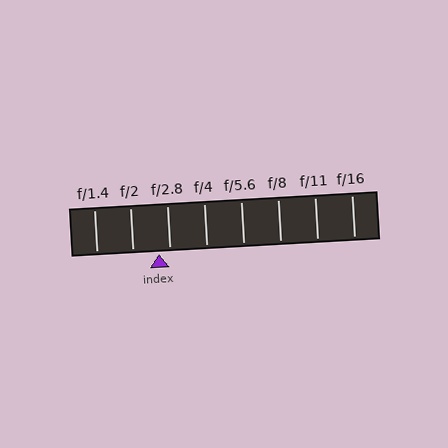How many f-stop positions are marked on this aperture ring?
There are 8 f-stop positions marked.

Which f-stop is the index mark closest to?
The index mark is closest to f/2.8.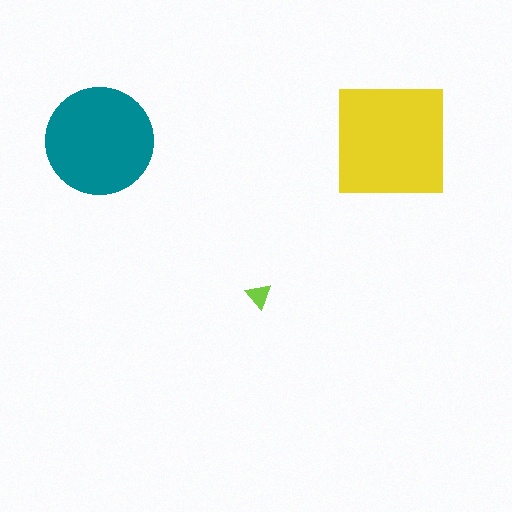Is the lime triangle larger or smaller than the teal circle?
Smaller.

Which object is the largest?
The yellow square.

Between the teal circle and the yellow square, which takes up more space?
The yellow square.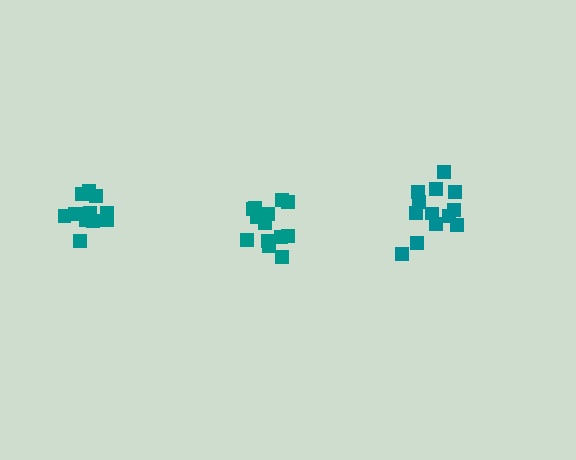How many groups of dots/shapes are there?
There are 3 groups.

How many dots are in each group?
Group 1: 12 dots, Group 2: 13 dots, Group 3: 13 dots (38 total).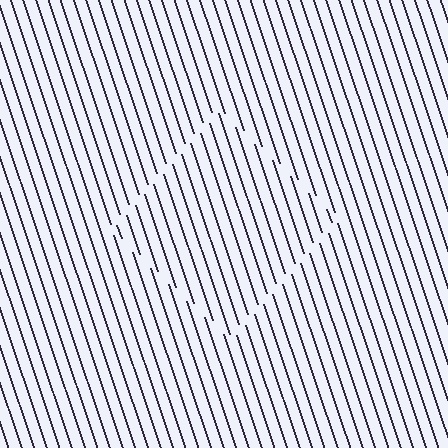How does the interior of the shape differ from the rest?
The interior of the shape contains the same grating, shifted by half a period — the contour is defined by the phase discontinuity where line-ends from the inner and outer gratings abut.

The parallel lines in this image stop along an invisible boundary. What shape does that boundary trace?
An illusory square. The interior of the shape contains the same grating, shifted by half a period — the contour is defined by the phase discontinuity where line-ends from the inner and outer gratings abut.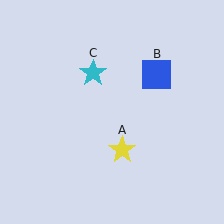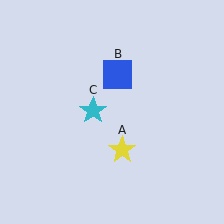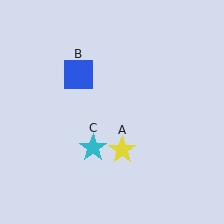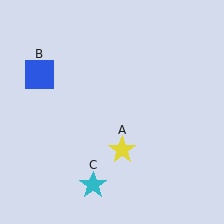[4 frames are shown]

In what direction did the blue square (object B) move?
The blue square (object B) moved left.